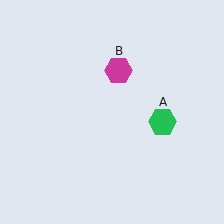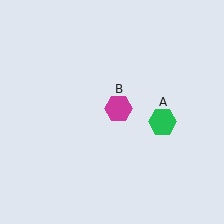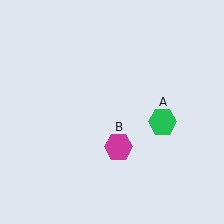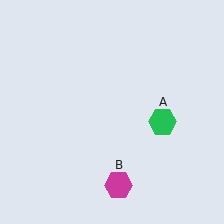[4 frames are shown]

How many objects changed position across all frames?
1 object changed position: magenta hexagon (object B).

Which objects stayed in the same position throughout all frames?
Green hexagon (object A) remained stationary.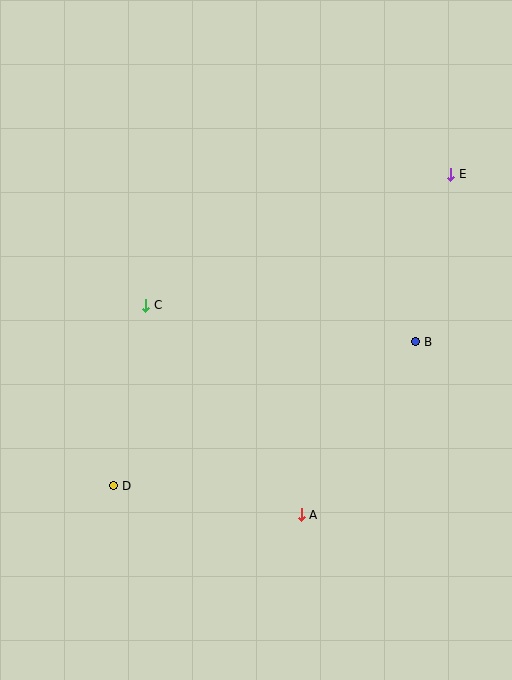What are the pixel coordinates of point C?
Point C is at (146, 305).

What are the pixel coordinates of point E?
Point E is at (451, 174).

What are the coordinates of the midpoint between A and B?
The midpoint between A and B is at (358, 428).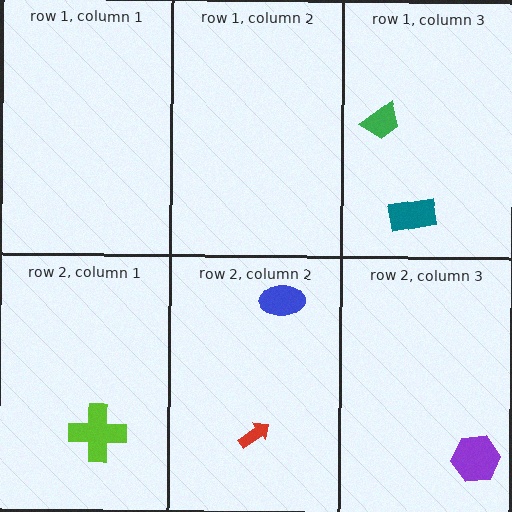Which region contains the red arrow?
The row 2, column 2 region.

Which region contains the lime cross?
The row 2, column 1 region.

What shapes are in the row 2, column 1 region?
The lime cross.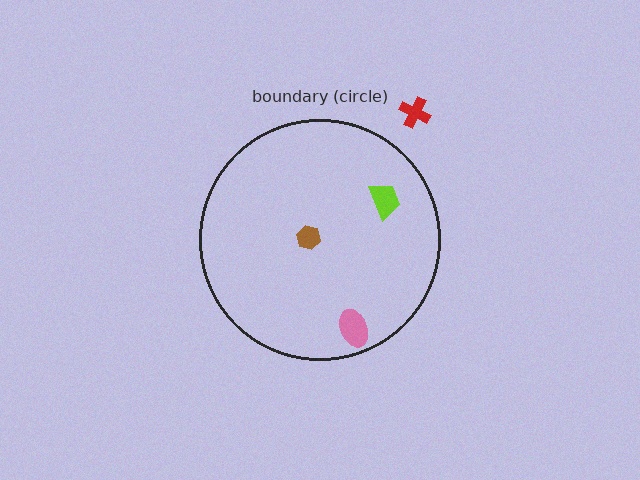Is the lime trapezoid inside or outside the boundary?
Inside.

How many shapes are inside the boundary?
3 inside, 1 outside.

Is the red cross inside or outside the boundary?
Outside.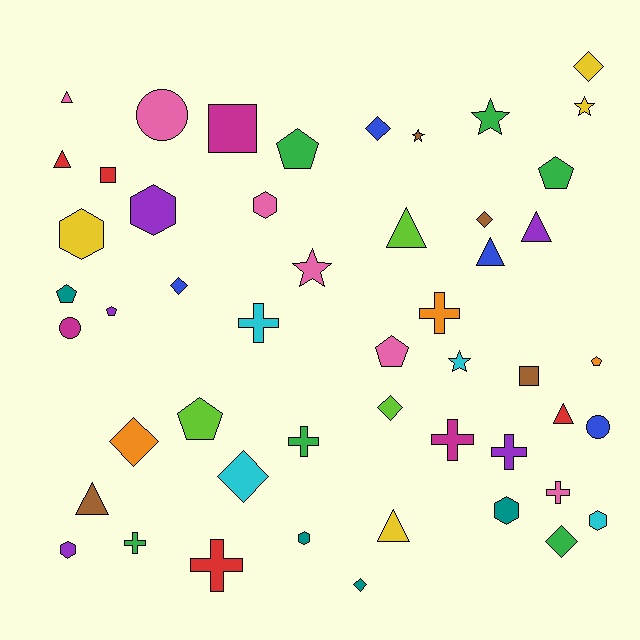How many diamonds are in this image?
There are 9 diamonds.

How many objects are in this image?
There are 50 objects.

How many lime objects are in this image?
There are 3 lime objects.